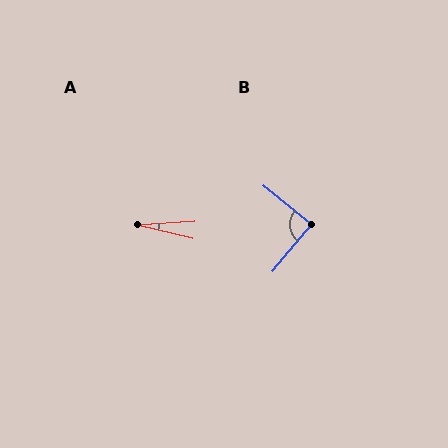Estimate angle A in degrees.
Approximately 18 degrees.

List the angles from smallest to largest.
A (18°), B (89°).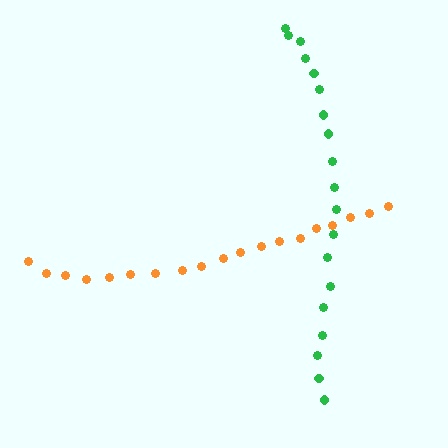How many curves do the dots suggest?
There are 2 distinct paths.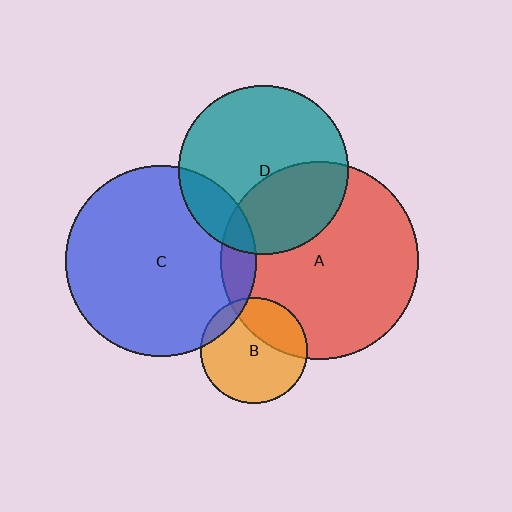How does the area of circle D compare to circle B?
Approximately 2.5 times.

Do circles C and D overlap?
Yes.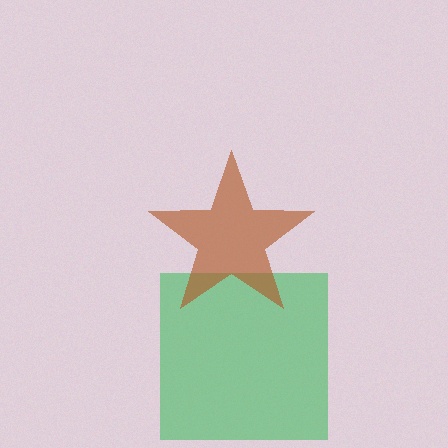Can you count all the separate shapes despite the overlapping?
Yes, there are 2 separate shapes.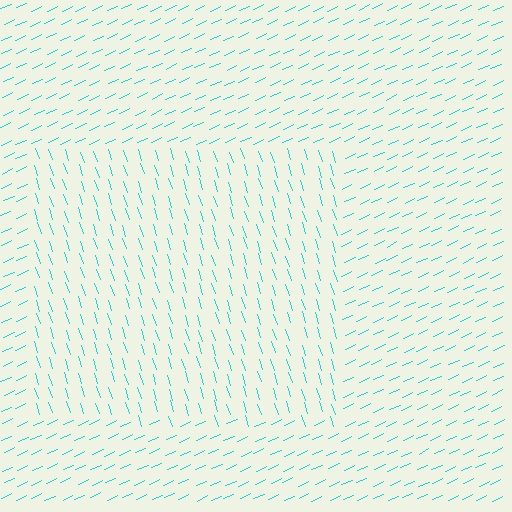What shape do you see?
I see a rectangle.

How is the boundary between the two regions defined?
The boundary is defined purely by a change in line orientation (approximately 83 degrees difference). All lines are the same color and thickness.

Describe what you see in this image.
The image is filled with small cyan line segments. A rectangle region in the image has lines oriented differently from the surrounding lines, creating a visible texture boundary.